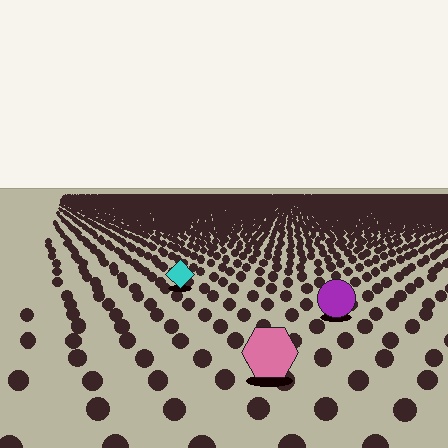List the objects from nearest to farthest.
From nearest to farthest: the pink hexagon, the purple circle, the cyan diamond.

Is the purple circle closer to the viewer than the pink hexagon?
No. The pink hexagon is closer — you can tell from the texture gradient: the ground texture is coarser near it.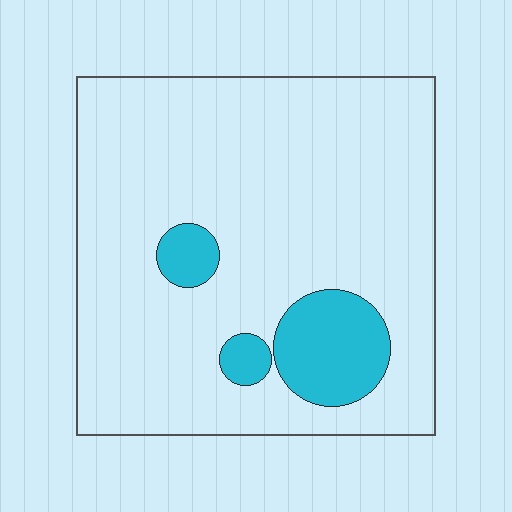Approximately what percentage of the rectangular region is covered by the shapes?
Approximately 15%.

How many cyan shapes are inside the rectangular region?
3.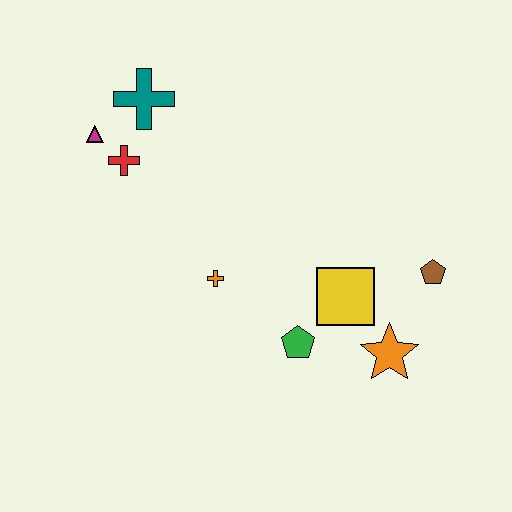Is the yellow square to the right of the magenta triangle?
Yes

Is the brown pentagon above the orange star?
Yes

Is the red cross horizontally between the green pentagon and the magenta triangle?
Yes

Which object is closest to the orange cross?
The green pentagon is closest to the orange cross.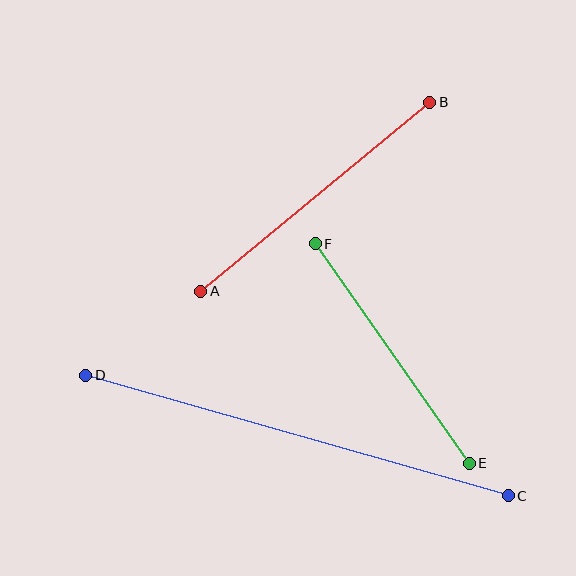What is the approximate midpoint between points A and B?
The midpoint is at approximately (315, 197) pixels.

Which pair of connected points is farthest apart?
Points C and D are farthest apart.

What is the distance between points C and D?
The distance is approximately 439 pixels.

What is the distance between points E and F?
The distance is approximately 268 pixels.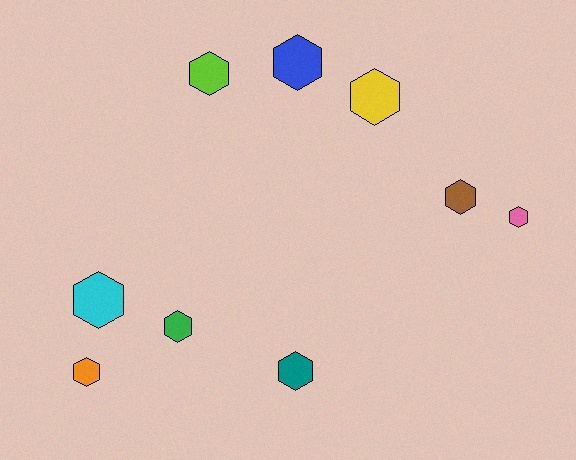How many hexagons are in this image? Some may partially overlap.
There are 9 hexagons.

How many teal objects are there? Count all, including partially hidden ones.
There is 1 teal object.